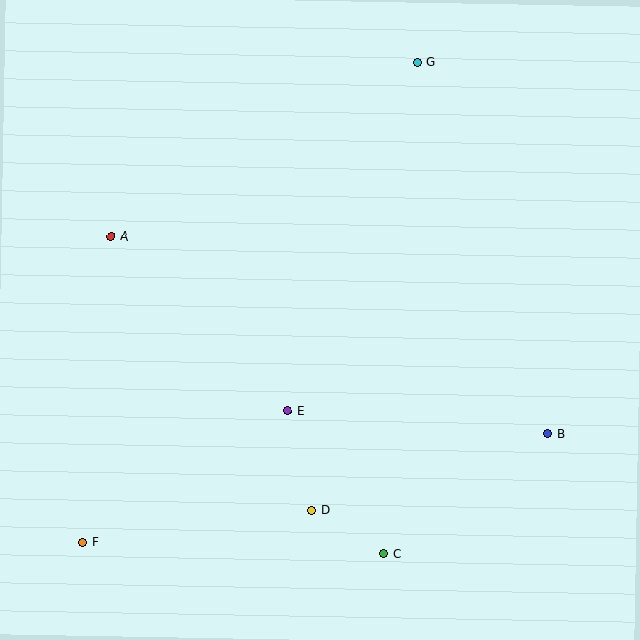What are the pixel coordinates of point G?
Point G is at (417, 62).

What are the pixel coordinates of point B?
Point B is at (548, 434).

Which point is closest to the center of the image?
Point E at (288, 411) is closest to the center.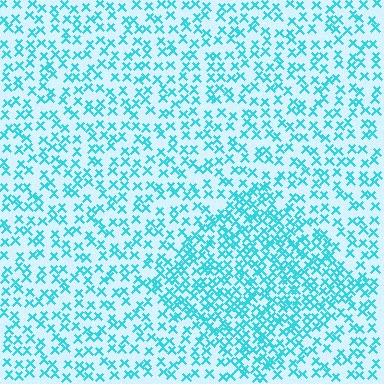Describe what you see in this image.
The image contains small cyan elements arranged at two different densities. A diamond-shaped region is visible where the elements are more densely packed than the surrounding area.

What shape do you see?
I see a diamond.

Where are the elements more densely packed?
The elements are more densely packed inside the diamond boundary.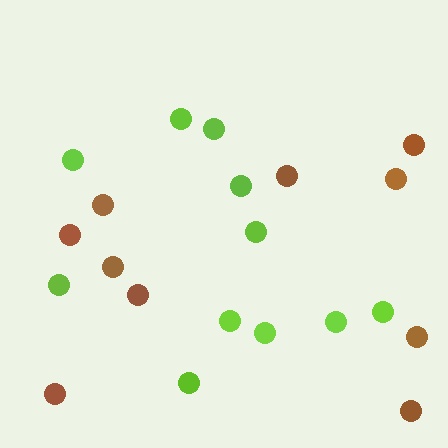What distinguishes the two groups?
There are 2 groups: one group of lime circles (11) and one group of brown circles (10).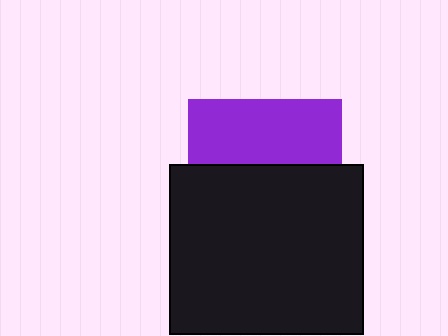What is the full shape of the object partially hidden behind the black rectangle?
The partially hidden object is a purple square.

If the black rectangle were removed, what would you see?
You would see the complete purple square.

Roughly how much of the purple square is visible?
A small part of it is visible (roughly 42%).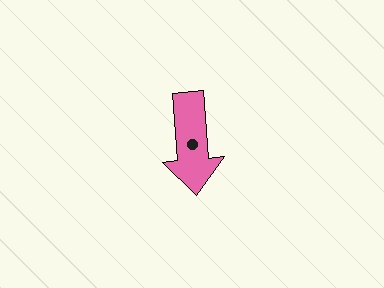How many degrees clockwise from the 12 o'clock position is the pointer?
Approximately 175 degrees.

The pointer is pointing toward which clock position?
Roughly 6 o'clock.